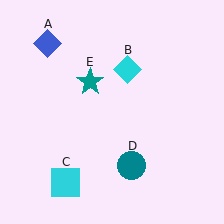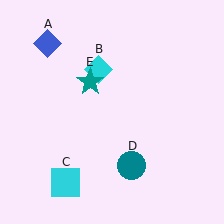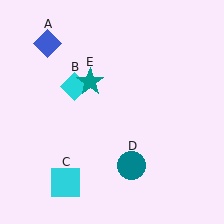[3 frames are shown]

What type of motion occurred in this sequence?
The cyan diamond (object B) rotated counterclockwise around the center of the scene.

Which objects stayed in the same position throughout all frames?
Blue diamond (object A) and cyan square (object C) and teal circle (object D) and teal star (object E) remained stationary.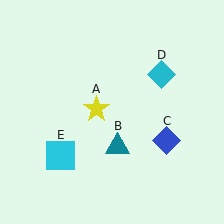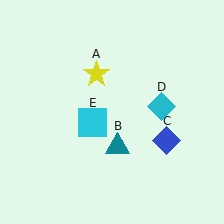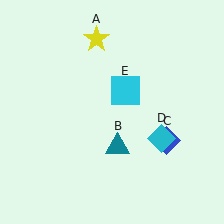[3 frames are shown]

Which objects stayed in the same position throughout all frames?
Teal triangle (object B) and blue diamond (object C) remained stationary.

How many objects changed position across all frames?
3 objects changed position: yellow star (object A), cyan diamond (object D), cyan square (object E).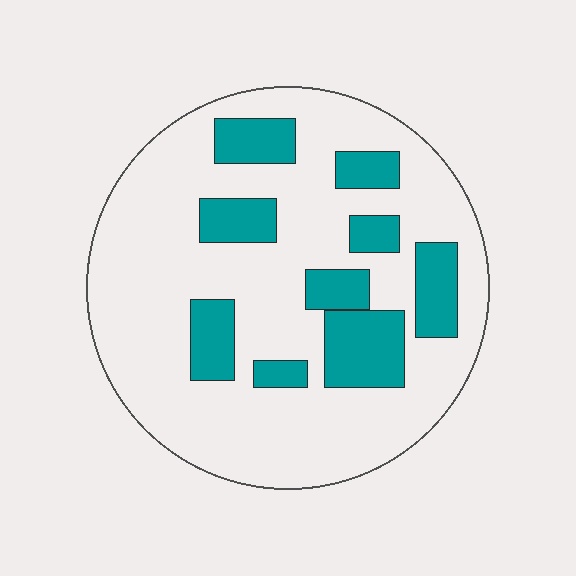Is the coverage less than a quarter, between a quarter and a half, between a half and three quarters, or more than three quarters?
Less than a quarter.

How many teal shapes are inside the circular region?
9.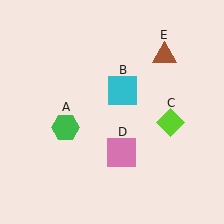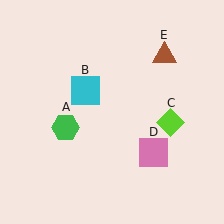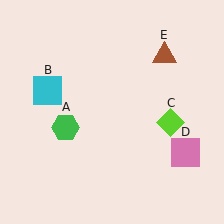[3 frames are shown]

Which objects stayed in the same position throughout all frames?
Green hexagon (object A) and lime diamond (object C) and brown triangle (object E) remained stationary.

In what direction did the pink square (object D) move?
The pink square (object D) moved right.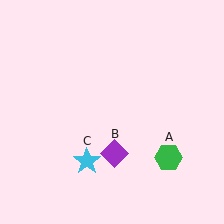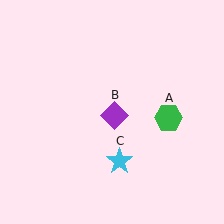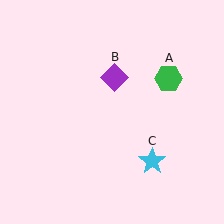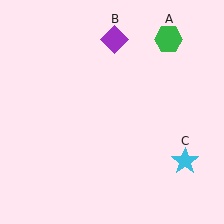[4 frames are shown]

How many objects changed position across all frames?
3 objects changed position: green hexagon (object A), purple diamond (object B), cyan star (object C).